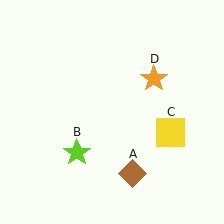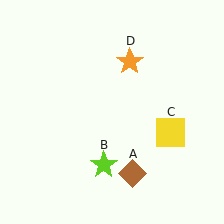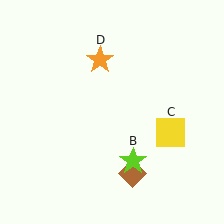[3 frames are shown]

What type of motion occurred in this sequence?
The lime star (object B), orange star (object D) rotated counterclockwise around the center of the scene.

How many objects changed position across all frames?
2 objects changed position: lime star (object B), orange star (object D).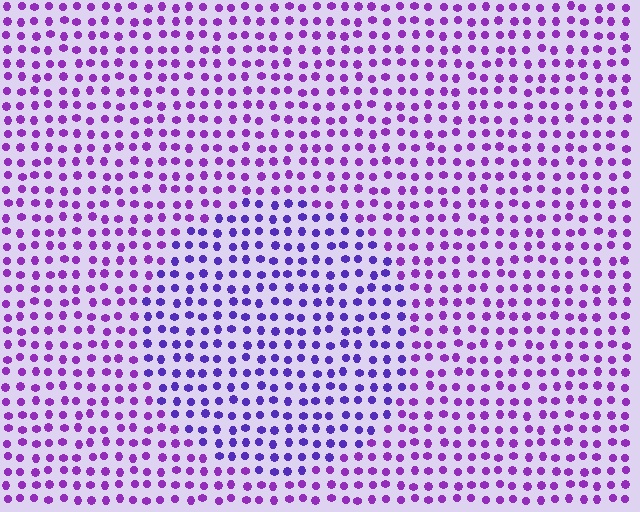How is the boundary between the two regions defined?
The boundary is defined purely by a slight shift in hue (about 28 degrees). Spacing, size, and orientation are identical on both sides.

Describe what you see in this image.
The image is filled with small purple elements in a uniform arrangement. A circle-shaped region is visible where the elements are tinted to a slightly different hue, forming a subtle color boundary.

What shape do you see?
I see a circle.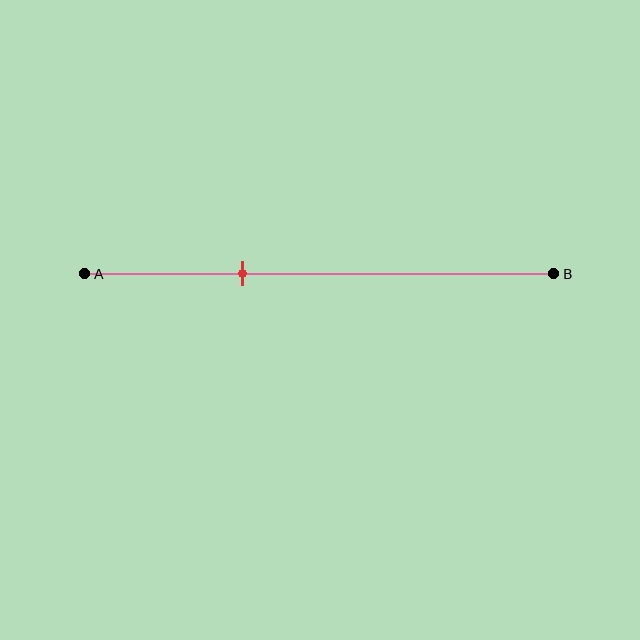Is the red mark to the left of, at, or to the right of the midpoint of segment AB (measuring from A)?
The red mark is to the left of the midpoint of segment AB.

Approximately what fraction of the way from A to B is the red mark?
The red mark is approximately 35% of the way from A to B.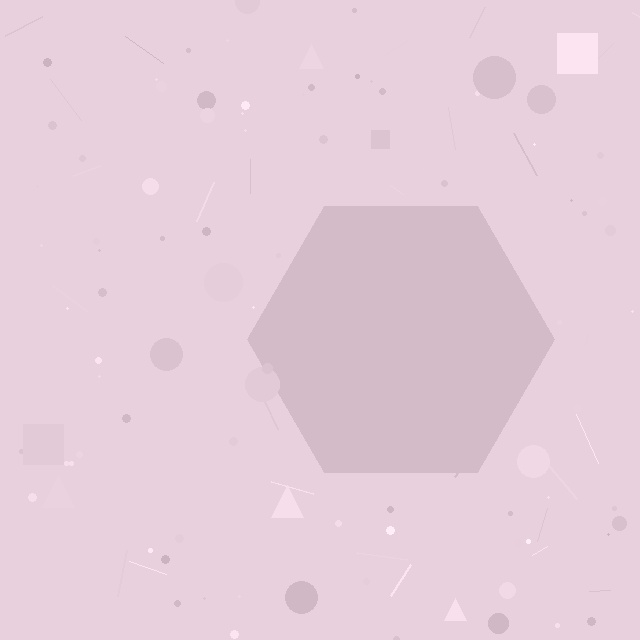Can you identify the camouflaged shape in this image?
The camouflaged shape is a hexagon.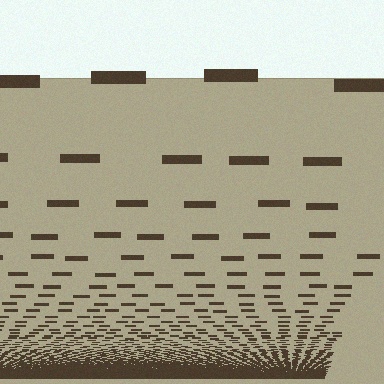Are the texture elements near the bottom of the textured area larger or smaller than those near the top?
Smaller. The gradient is inverted — elements near the bottom are smaller and denser.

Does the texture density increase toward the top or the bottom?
Density increases toward the bottom.